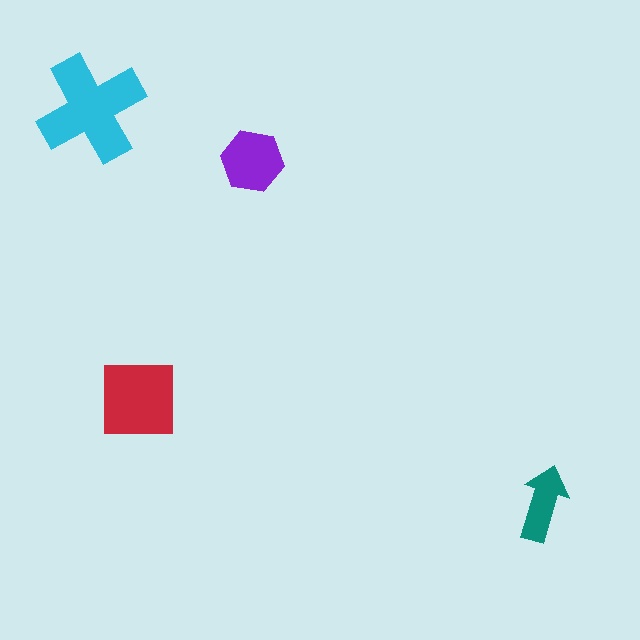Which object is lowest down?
The teal arrow is bottommost.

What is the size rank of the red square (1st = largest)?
2nd.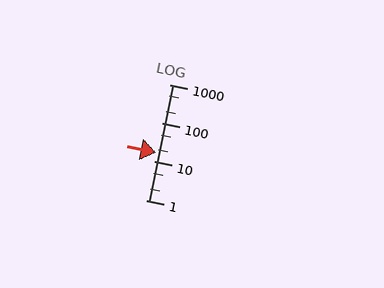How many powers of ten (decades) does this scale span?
The scale spans 3 decades, from 1 to 1000.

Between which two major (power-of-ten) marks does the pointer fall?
The pointer is between 10 and 100.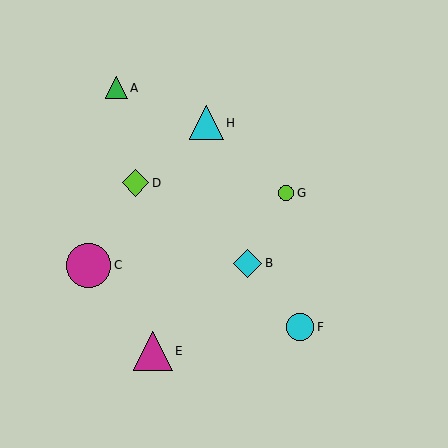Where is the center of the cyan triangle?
The center of the cyan triangle is at (207, 123).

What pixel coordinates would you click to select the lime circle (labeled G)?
Click at (286, 193) to select the lime circle G.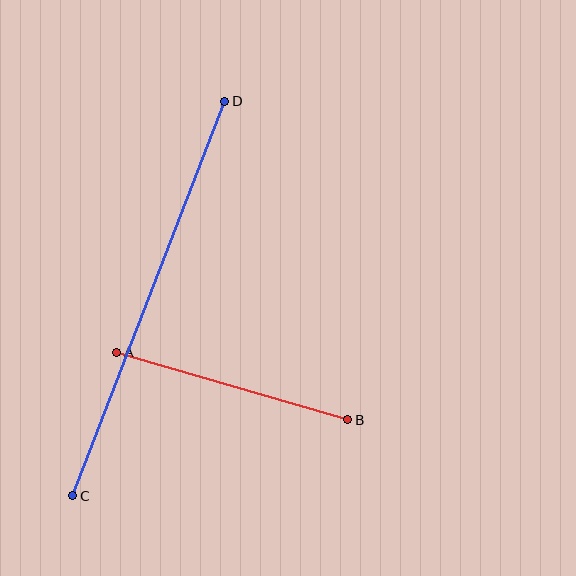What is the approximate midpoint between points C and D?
The midpoint is at approximately (149, 299) pixels.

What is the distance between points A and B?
The distance is approximately 241 pixels.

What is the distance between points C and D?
The distance is approximately 423 pixels.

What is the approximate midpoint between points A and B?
The midpoint is at approximately (232, 386) pixels.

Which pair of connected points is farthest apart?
Points C and D are farthest apart.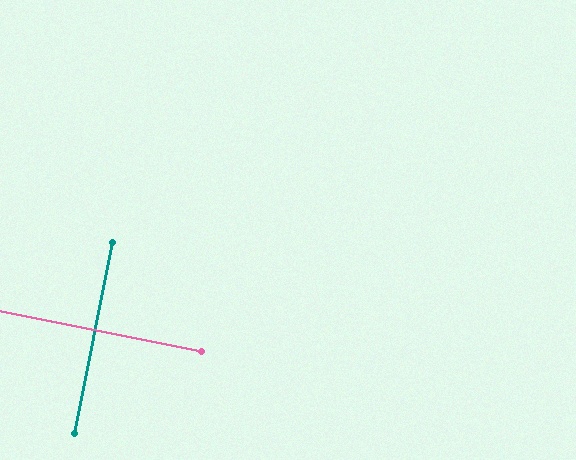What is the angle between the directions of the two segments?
Approximately 90 degrees.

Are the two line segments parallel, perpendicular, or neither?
Perpendicular — they meet at approximately 90°.